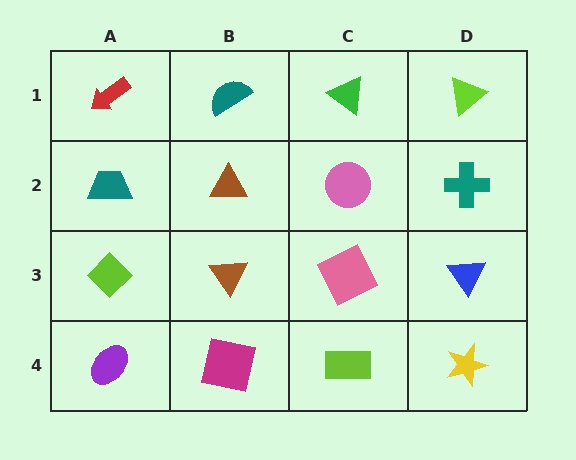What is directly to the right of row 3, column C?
A blue triangle.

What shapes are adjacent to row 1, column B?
A brown triangle (row 2, column B), a red arrow (row 1, column A), a green triangle (row 1, column C).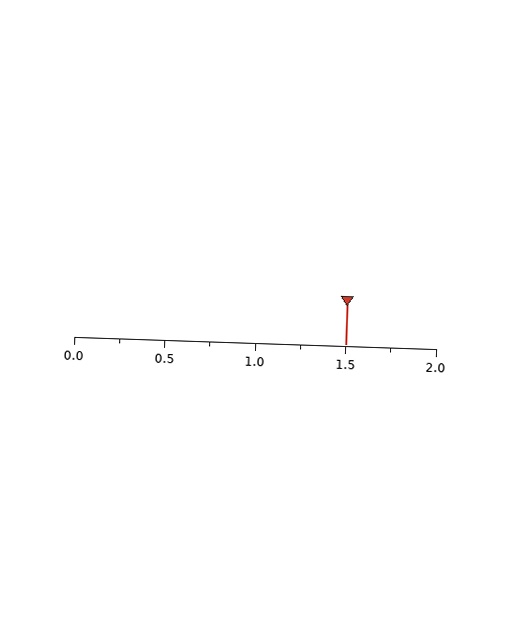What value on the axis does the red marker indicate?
The marker indicates approximately 1.5.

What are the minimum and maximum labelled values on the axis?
The axis runs from 0.0 to 2.0.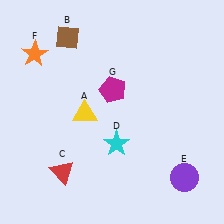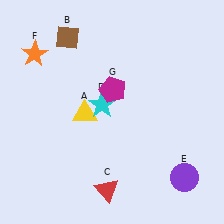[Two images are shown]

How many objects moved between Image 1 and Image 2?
2 objects moved between the two images.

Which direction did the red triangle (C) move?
The red triangle (C) moved right.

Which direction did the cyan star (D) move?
The cyan star (D) moved up.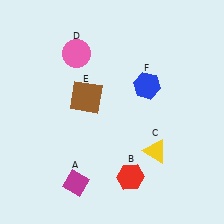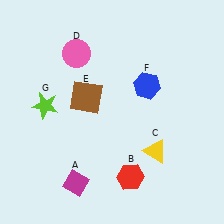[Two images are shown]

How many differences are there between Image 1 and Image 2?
There is 1 difference between the two images.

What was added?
A lime star (G) was added in Image 2.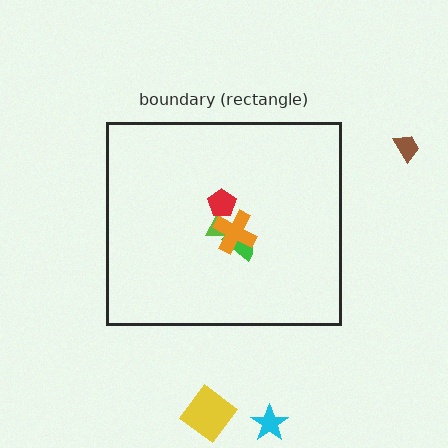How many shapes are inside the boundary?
4 inside, 3 outside.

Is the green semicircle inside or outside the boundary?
Inside.